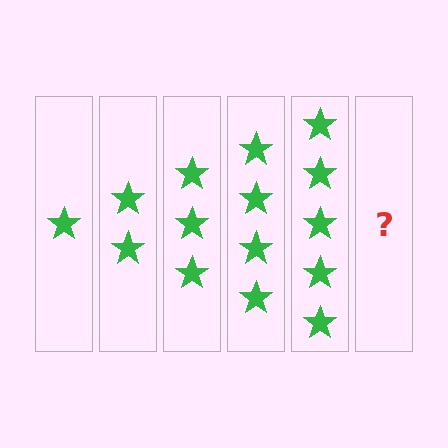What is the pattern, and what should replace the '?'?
The pattern is that each step adds one more star. The '?' should be 6 stars.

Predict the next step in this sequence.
The next step is 6 stars.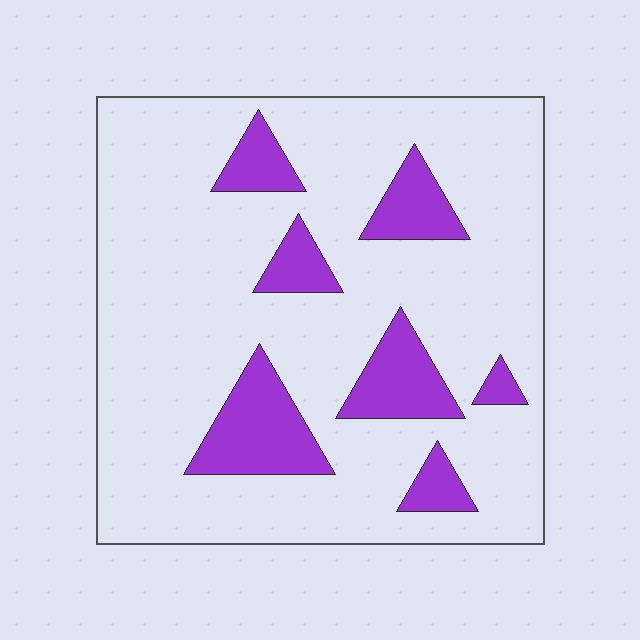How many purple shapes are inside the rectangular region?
7.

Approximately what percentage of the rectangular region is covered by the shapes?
Approximately 20%.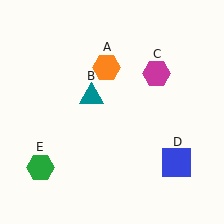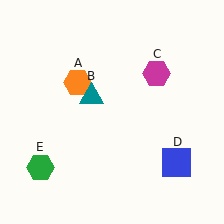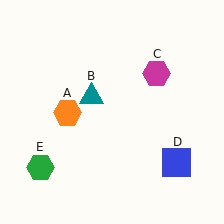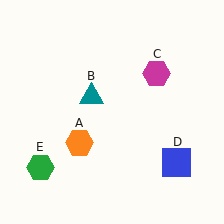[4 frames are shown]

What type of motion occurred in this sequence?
The orange hexagon (object A) rotated counterclockwise around the center of the scene.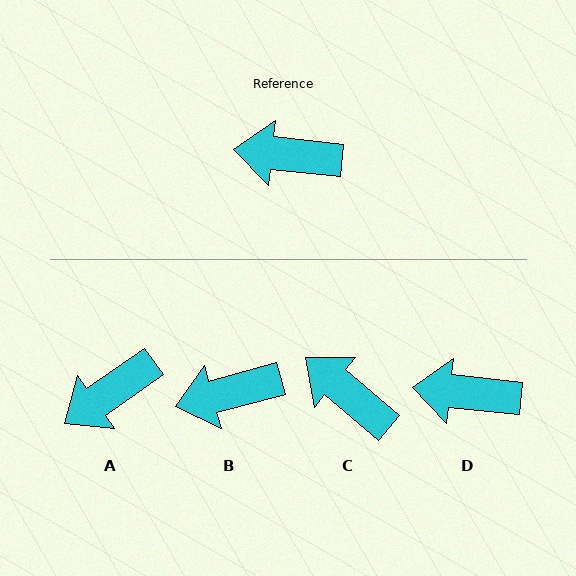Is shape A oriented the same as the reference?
No, it is off by about 41 degrees.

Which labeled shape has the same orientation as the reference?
D.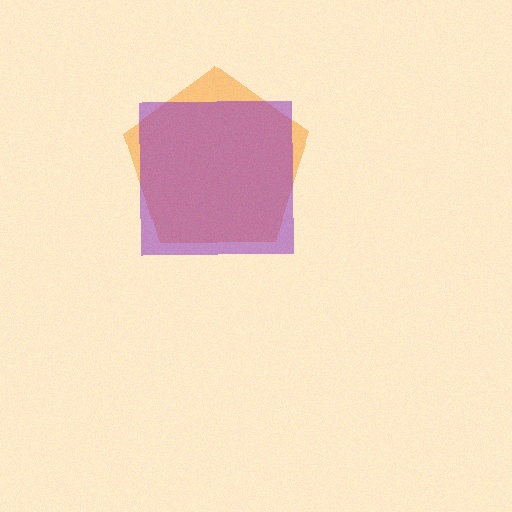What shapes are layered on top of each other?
The layered shapes are: an orange pentagon, a purple square.